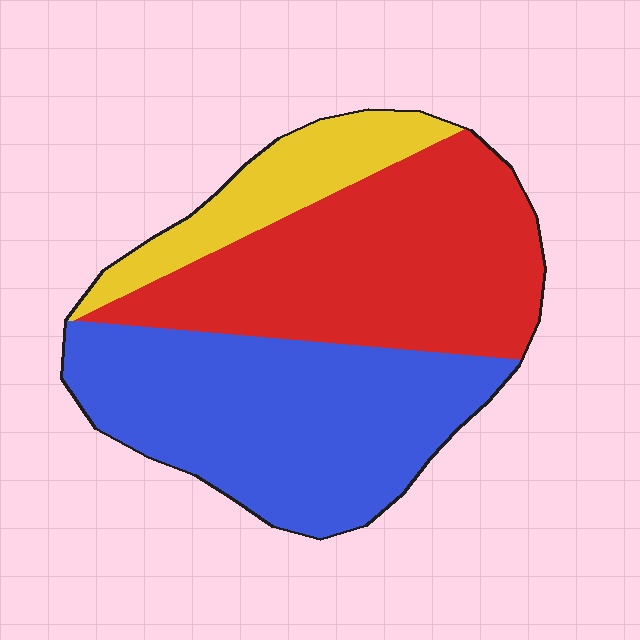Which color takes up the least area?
Yellow, at roughly 15%.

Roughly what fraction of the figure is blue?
Blue covers roughly 45% of the figure.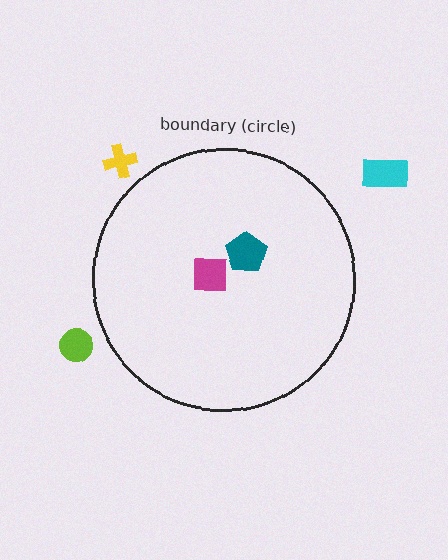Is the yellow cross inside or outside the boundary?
Outside.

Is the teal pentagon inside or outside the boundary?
Inside.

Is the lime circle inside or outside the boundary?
Outside.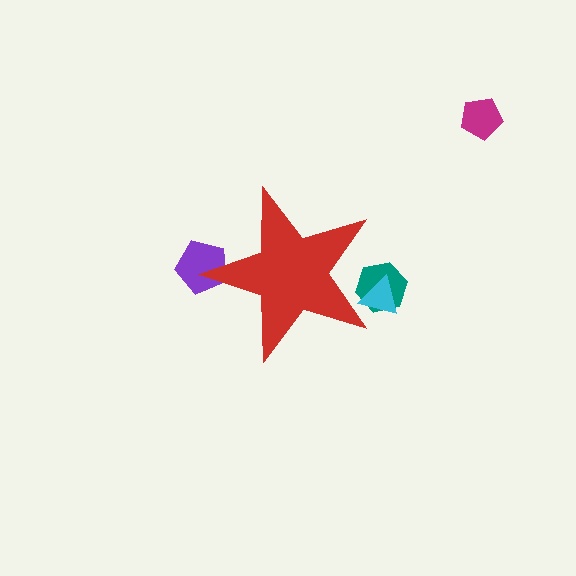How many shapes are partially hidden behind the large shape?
3 shapes are partially hidden.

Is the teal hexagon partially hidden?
Yes, the teal hexagon is partially hidden behind the red star.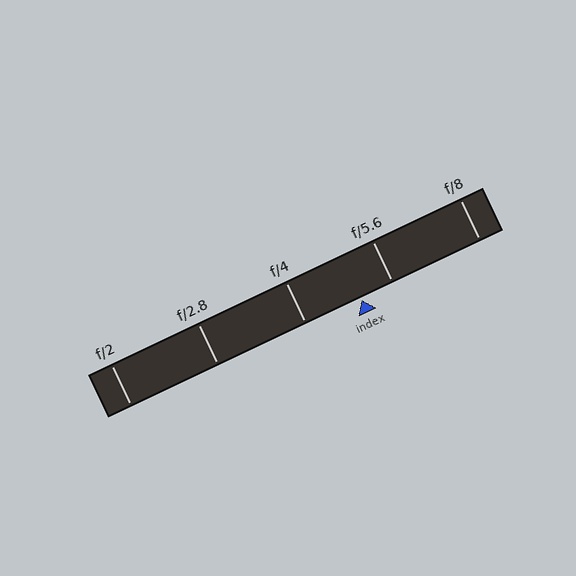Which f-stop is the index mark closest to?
The index mark is closest to f/5.6.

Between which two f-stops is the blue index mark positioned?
The index mark is between f/4 and f/5.6.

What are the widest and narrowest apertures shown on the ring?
The widest aperture shown is f/2 and the narrowest is f/8.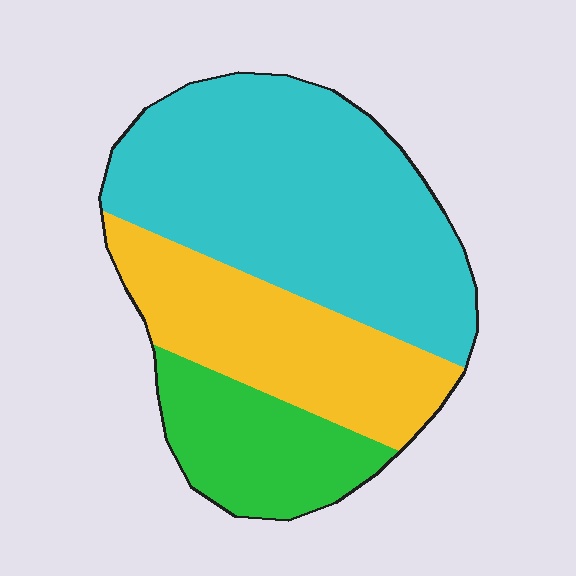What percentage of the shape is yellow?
Yellow takes up about one quarter (1/4) of the shape.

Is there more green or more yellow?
Yellow.